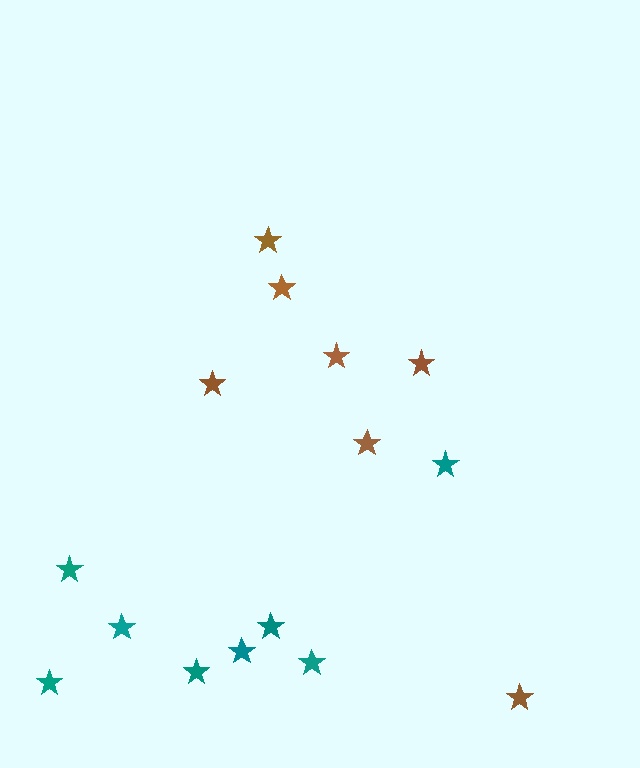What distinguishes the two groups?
There are 2 groups: one group of brown stars (7) and one group of teal stars (8).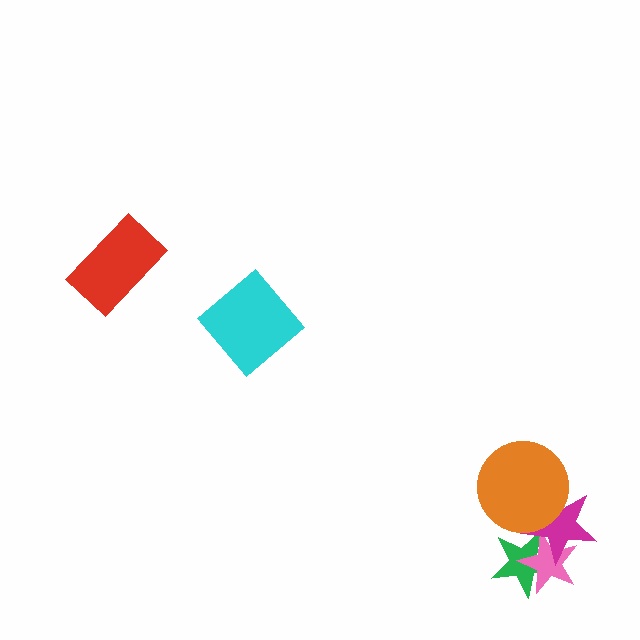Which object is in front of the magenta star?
The orange circle is in front of the magenta star.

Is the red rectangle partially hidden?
No, no other shape covers it.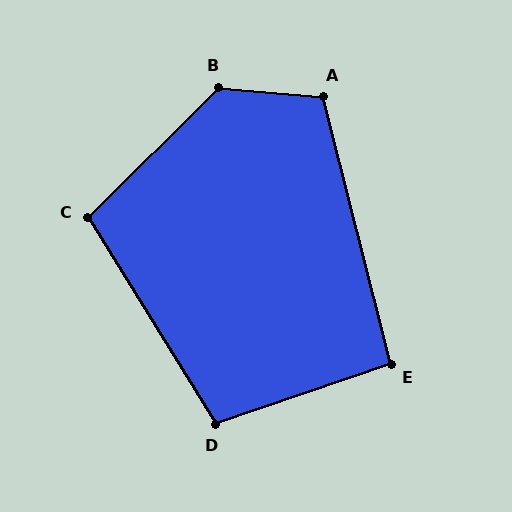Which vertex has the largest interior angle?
B, at approximately 130 degrees.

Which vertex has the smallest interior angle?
E, at approximately 95 degrees.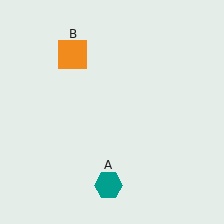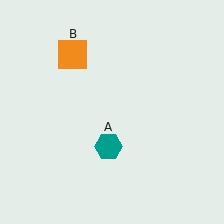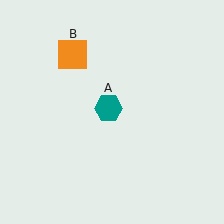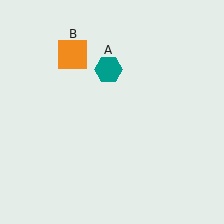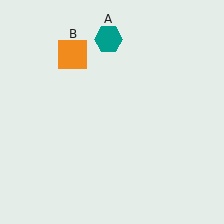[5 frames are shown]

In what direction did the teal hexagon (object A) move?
The teal hexagon (object A) moved up.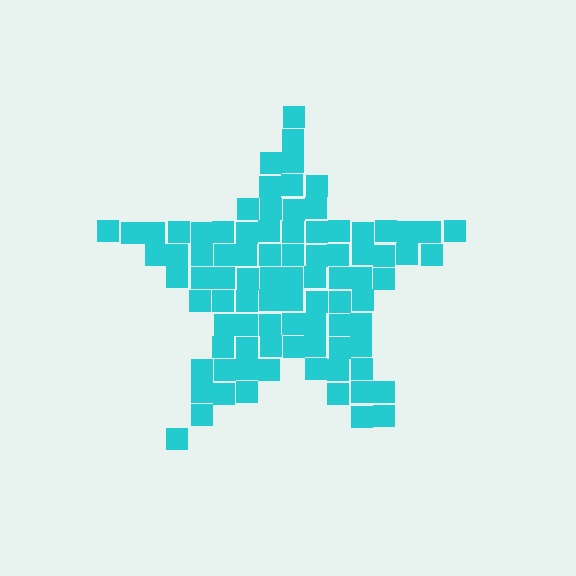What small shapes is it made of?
It is made of small squares.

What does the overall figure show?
The overall figure shows a star.